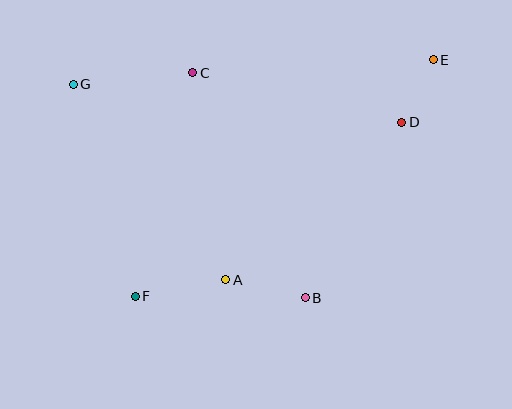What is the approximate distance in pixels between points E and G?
The distance between E and G is approximately 361 pixels.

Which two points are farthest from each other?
Points E and F are farthest from each other.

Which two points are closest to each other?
Points D and E are closest to each other.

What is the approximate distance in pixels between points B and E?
The distance between B and E is approximately 270 pixels.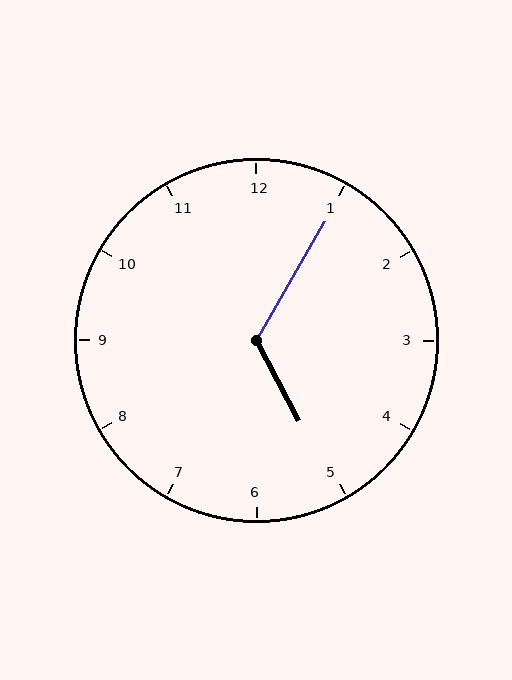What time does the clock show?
5:05.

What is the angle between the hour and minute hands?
Approximately 122 degrees.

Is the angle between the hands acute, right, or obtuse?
It is obtuse.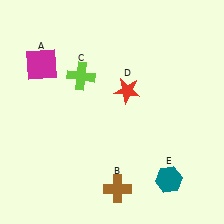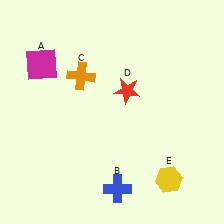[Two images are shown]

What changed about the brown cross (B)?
In Image 1, B is brown. In Image 2, it changed to blue.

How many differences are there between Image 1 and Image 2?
There are 3 differences between the two images.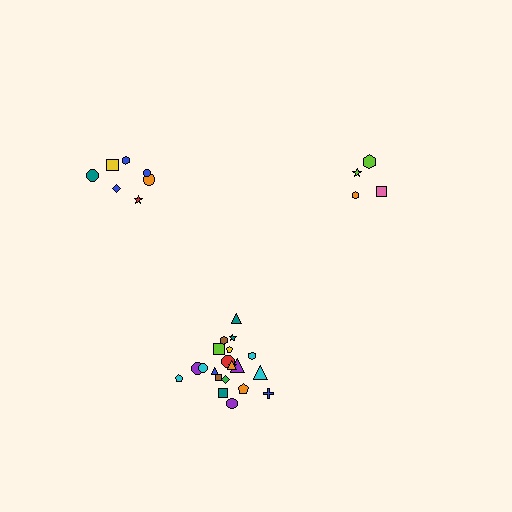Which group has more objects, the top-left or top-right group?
The top-left group.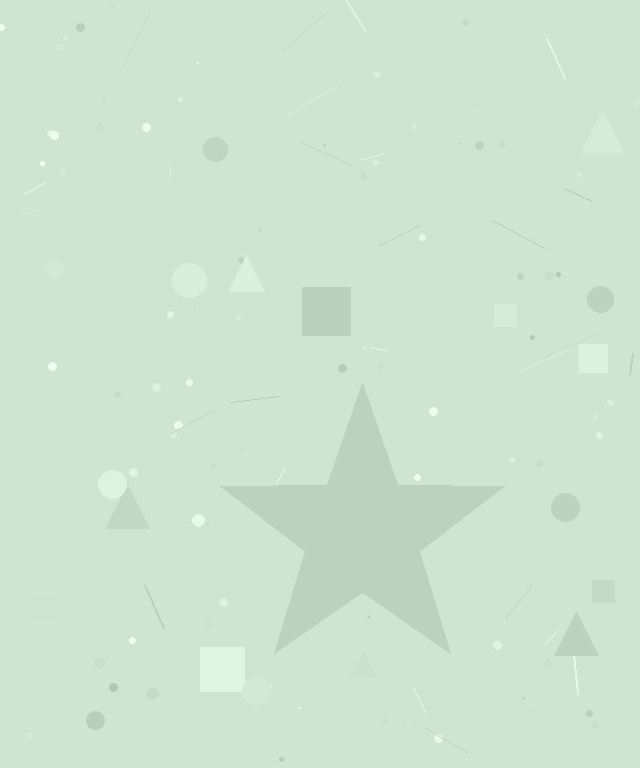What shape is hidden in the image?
A star is hidden in the image.